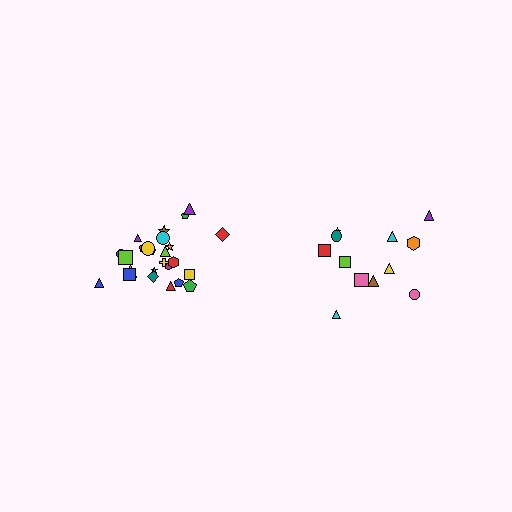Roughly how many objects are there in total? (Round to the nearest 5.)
Roughly 35 objects in total.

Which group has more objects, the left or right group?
The left group.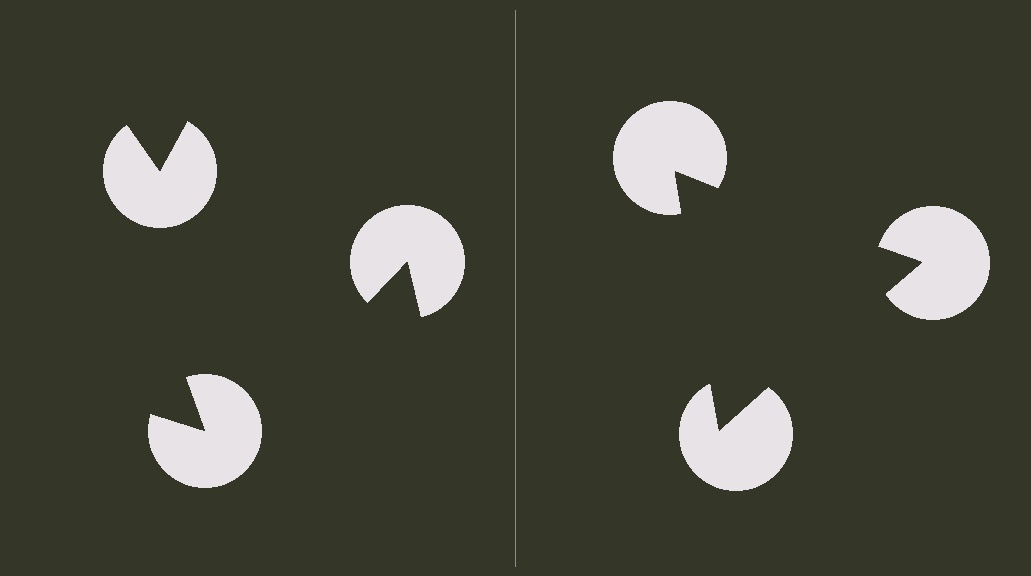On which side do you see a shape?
An illusory triangle appears on the right side. On the left side the wedge cuts are rotated, so no coherent shape forms.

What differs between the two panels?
The pac-man discs are positioned identically on both sides; only the wedge orientations differ. On the right they align to a triangle; on the left they are misaligned.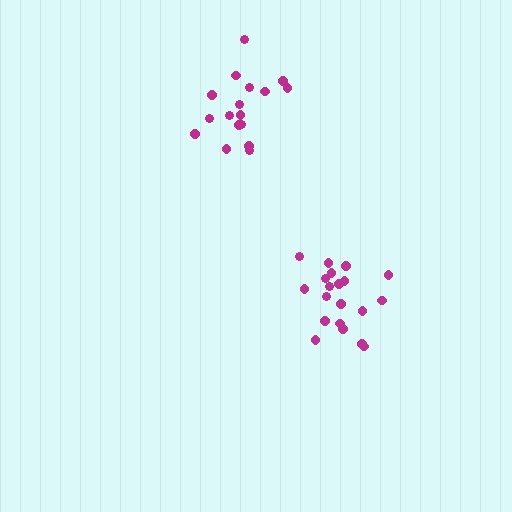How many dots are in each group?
Group 1: 20 dots, Group 2: 17 dots (37 total).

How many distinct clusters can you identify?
There are 2 distinct clusters.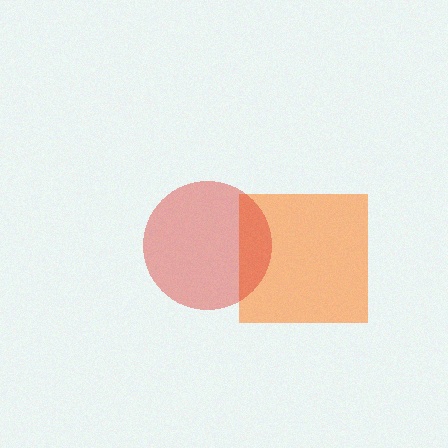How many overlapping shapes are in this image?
There are 2 overlapping shapes in the image.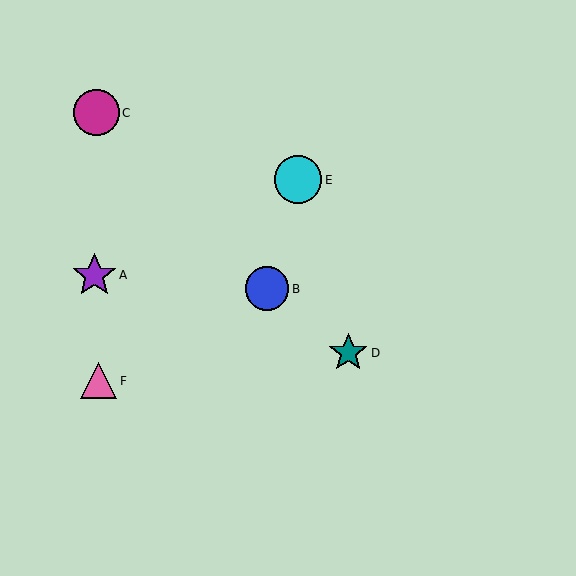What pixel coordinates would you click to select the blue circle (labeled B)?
Click at (267, 289) to select the blue circle B.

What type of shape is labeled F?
Shape F is a pink triangle.